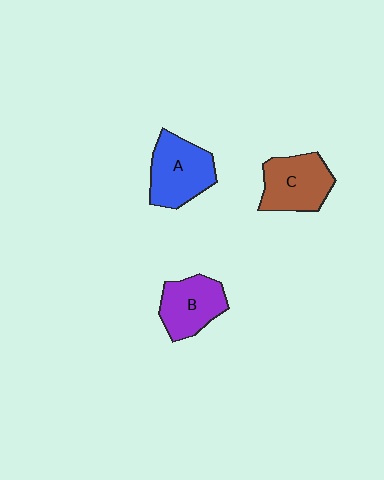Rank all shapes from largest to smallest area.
From largest to smallest: A (blue), C (brown), B (purple).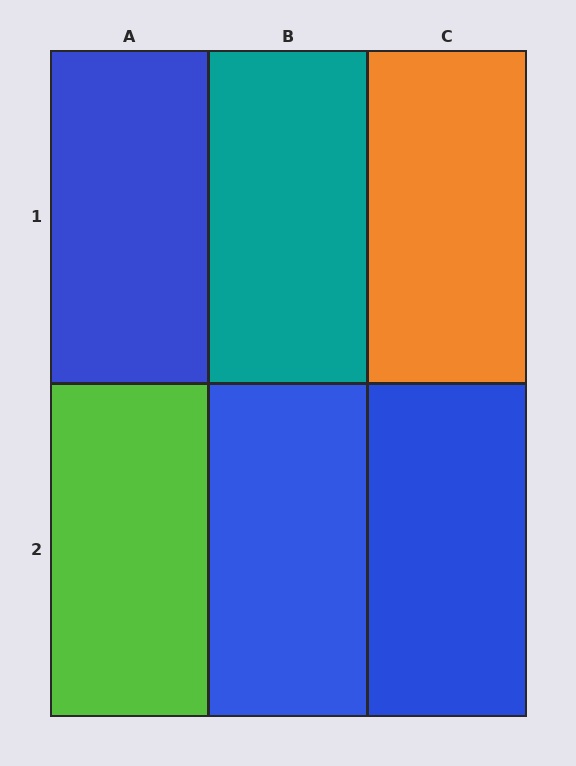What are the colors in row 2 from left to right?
Lime, blue, blue.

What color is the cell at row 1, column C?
Orange.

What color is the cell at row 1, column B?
Teal.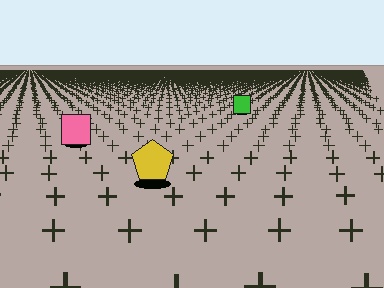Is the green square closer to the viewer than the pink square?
No. The pink square is closer — you can tell from the texture gradient: the ground texture is coarser near it.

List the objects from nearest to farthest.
From nearest to farthest: the yellow pentagon, the pink square, the green square.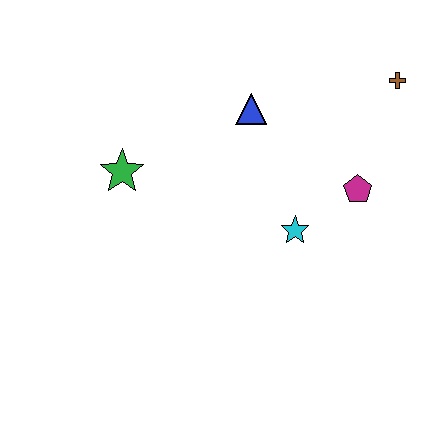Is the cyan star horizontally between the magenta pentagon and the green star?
Yes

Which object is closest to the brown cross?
The magenta pentagon is closest to the brown cross.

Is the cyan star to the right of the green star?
Yes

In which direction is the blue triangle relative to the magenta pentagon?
The blue triangle is to the left of the magenta pentagon.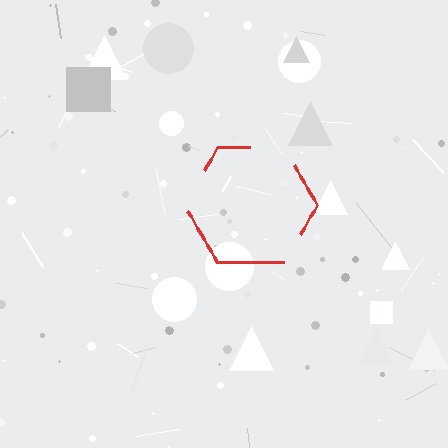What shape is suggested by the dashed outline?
The dashed outline suggests a hexagon.